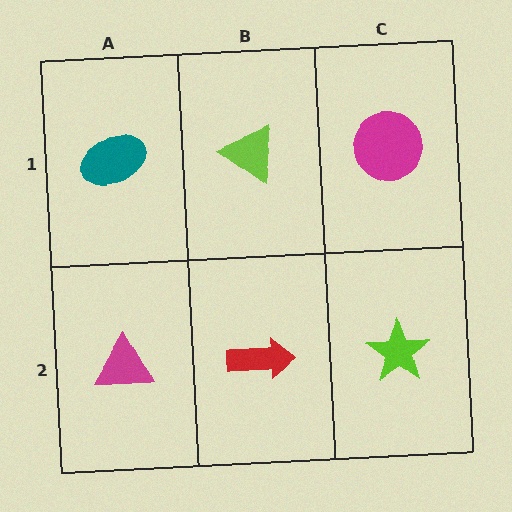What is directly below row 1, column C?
A lime star.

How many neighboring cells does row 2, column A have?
2.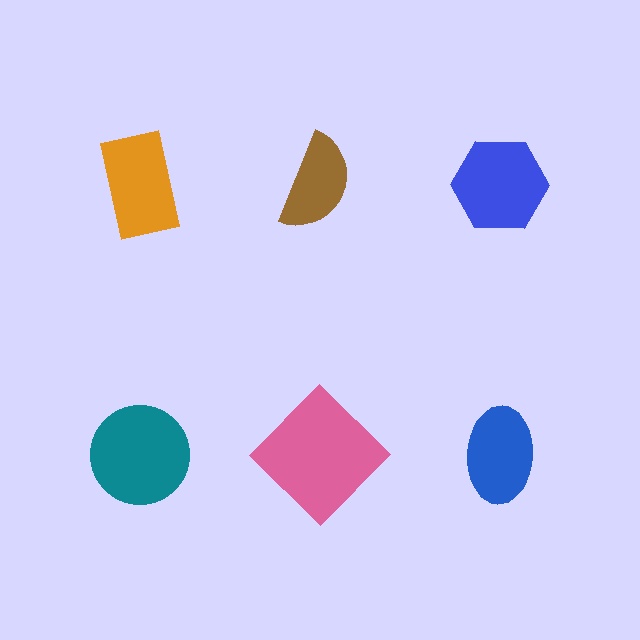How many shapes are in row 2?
3 shapes.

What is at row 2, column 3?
A blue ellipse.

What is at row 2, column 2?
A pink diamond.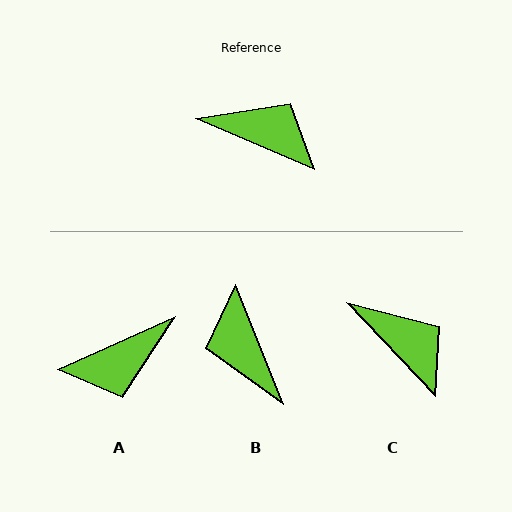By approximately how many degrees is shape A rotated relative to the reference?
Approximately 133 degrees clockwise.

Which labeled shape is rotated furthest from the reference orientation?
B, about 135 degrees away.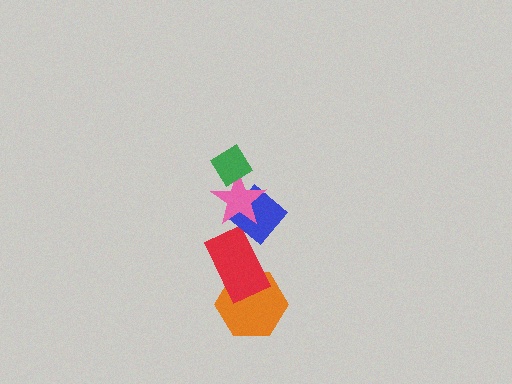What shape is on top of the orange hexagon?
The red rectangle is on top of the orange hexagon.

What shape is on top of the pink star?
The green diamond is on top of the pink star.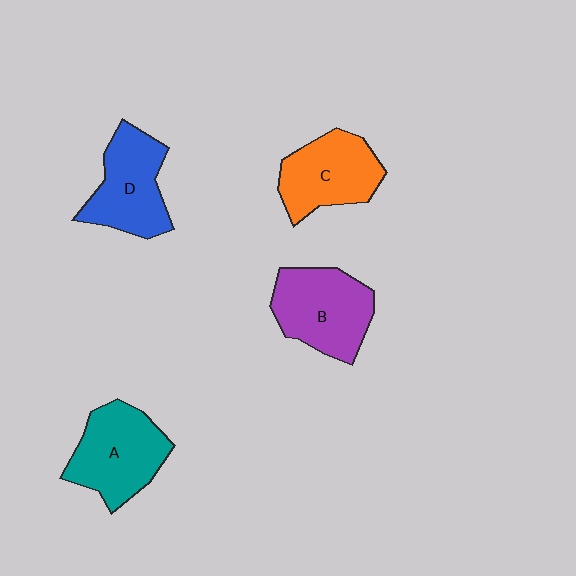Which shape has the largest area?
Shape B (purple).